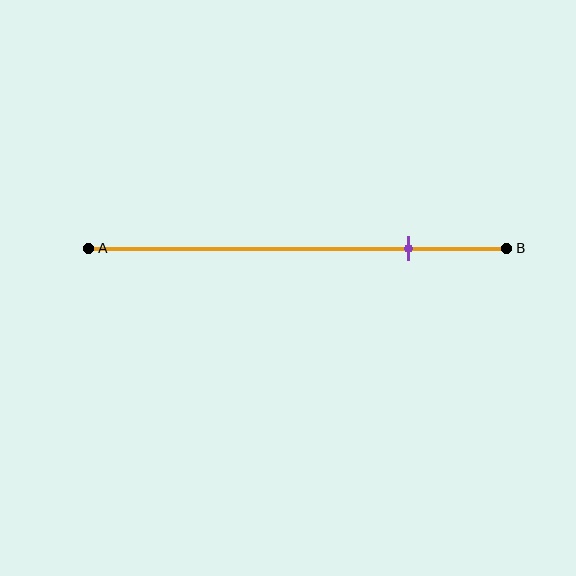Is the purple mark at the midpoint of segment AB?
No, the mark is at about 75% from A, not at the 50% midpoint.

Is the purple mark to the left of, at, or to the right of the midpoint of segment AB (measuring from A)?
The purple mark is to the right of the midpoint of segment AB.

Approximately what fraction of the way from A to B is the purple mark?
The purple mark is approximately 75% of the way from A to B.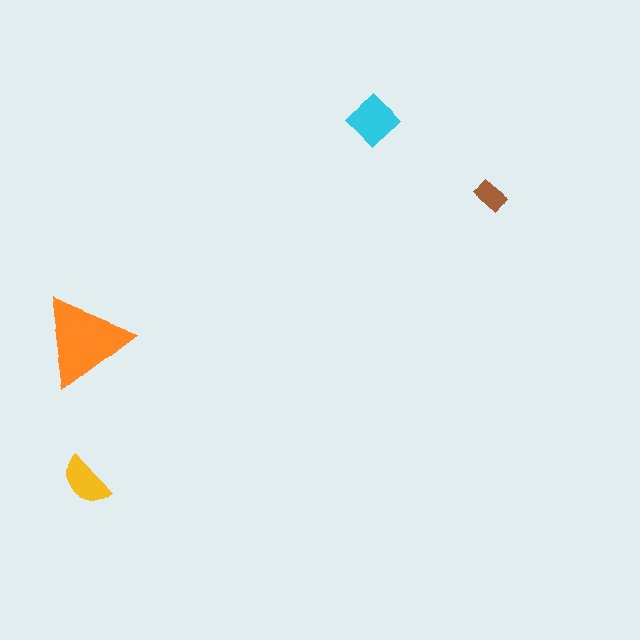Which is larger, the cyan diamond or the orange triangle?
The orange triangle.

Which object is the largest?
The orange triangle.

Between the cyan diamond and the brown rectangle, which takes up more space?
The cyan diamond.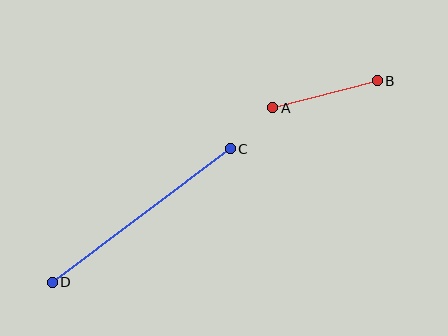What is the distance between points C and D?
The distance is approximately 222 pixels.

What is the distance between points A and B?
The distance is approximately 108 pixels.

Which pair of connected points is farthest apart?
Points C and D are farthest apart.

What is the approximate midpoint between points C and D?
The midpoint is at approximately (141, 216) pixels.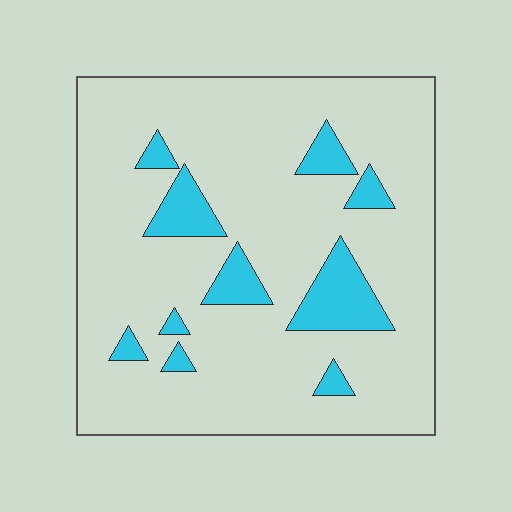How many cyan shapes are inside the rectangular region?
10.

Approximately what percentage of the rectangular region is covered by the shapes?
Approximately 15%.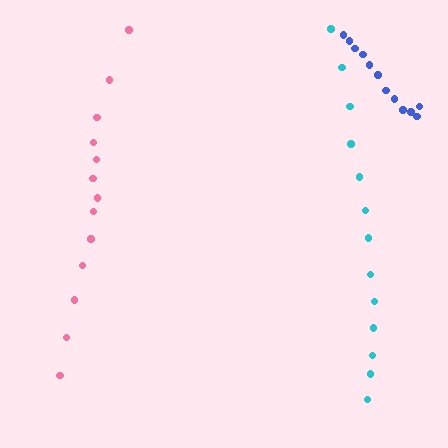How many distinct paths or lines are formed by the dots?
There are 3 distinct paths.